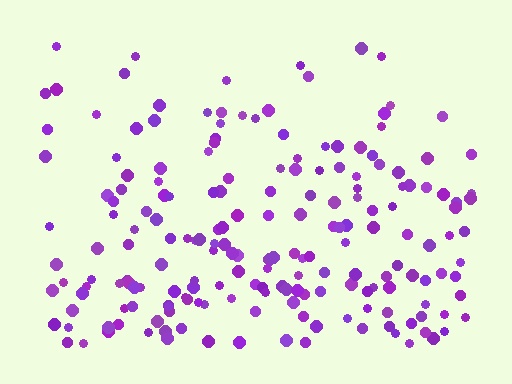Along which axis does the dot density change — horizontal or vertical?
Vertical.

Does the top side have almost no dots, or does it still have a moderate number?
Still a moderate number, just noticeably fewer than the bottom.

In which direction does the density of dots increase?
From top to bottom, with the bottom side densest.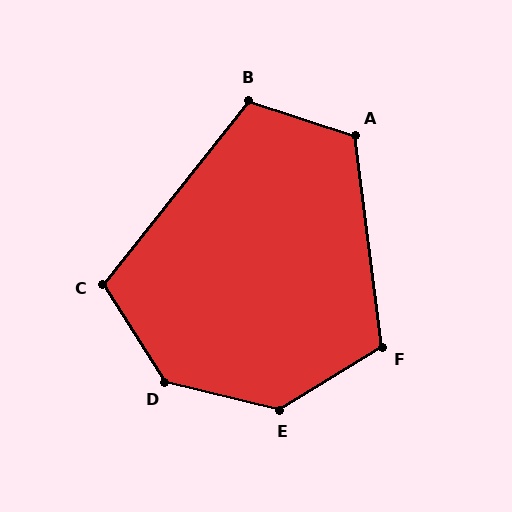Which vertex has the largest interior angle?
D, at approximately 136 degrees.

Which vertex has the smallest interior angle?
C, at approximately 109 degrees.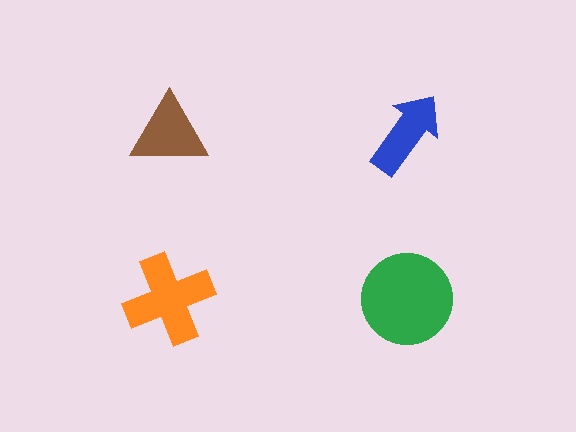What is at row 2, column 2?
A green circle.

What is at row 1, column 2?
A blue arrow.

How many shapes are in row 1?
2 shapes.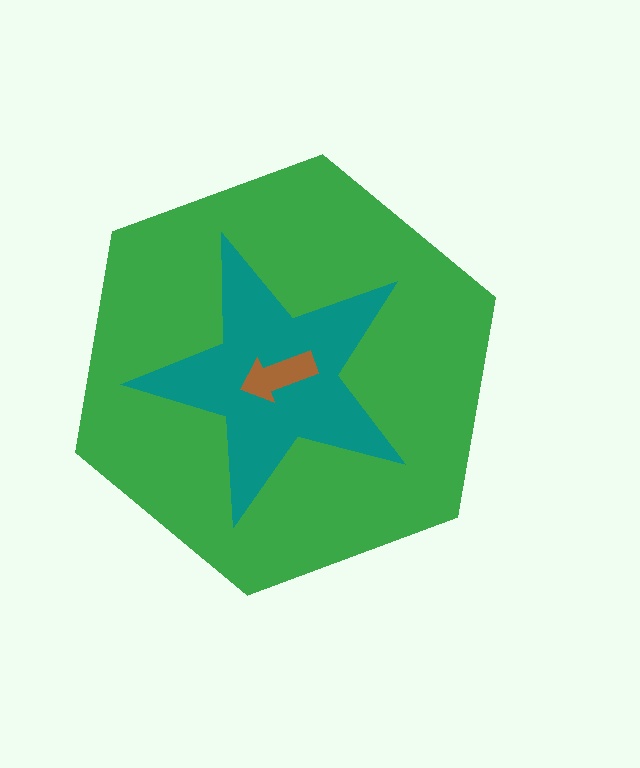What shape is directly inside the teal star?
The brown arrow.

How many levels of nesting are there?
3.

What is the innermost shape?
The brown arrow.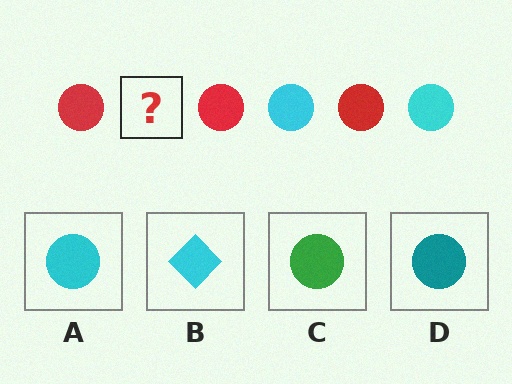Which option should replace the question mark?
Option A.